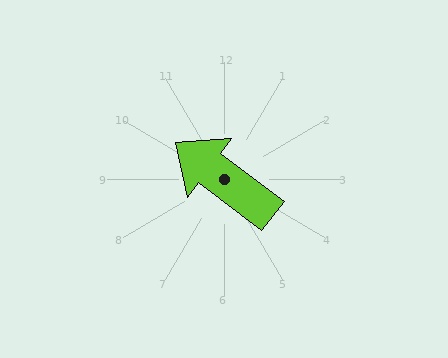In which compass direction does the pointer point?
Northwest.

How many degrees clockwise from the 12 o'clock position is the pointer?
Approximately 307 degrees.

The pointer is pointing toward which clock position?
Roughly 10 o'clock.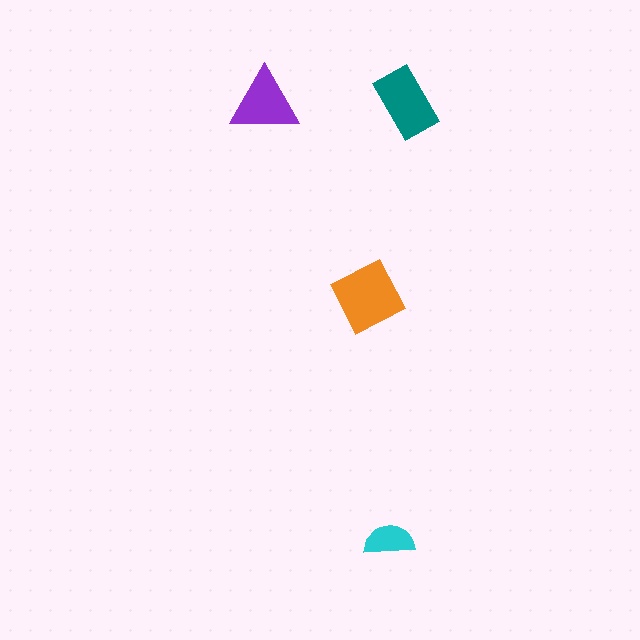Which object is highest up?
The teal rectangle is topmost.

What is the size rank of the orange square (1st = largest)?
1st.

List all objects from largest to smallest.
The orange square, the teal rectangle, the purple triangle, the cyan semicircle.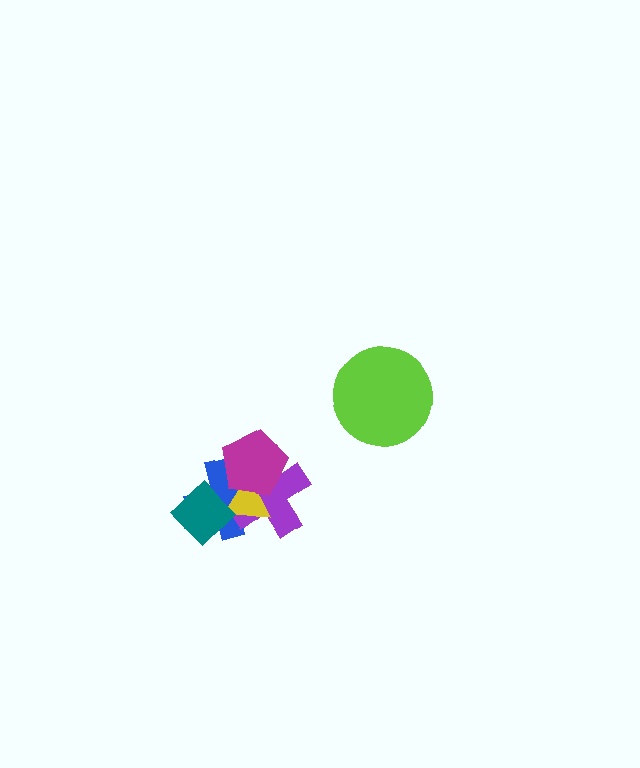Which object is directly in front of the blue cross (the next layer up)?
The purple cross is directly in front of the blue cross.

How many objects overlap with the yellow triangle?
4 objects overlap with the yellow triangle.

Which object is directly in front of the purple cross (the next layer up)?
The yellow triangle is directly in front of the purple cross.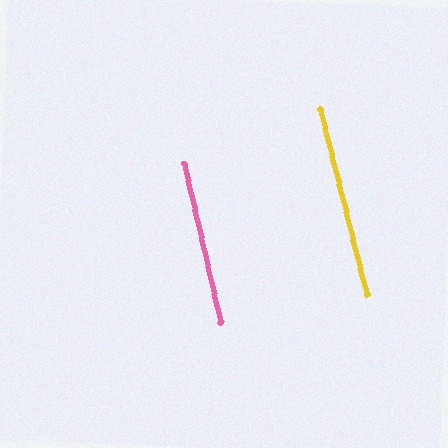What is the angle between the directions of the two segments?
Approximately 1 degree.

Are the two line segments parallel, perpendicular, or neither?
Parallel — their directions differ by only 1.2°.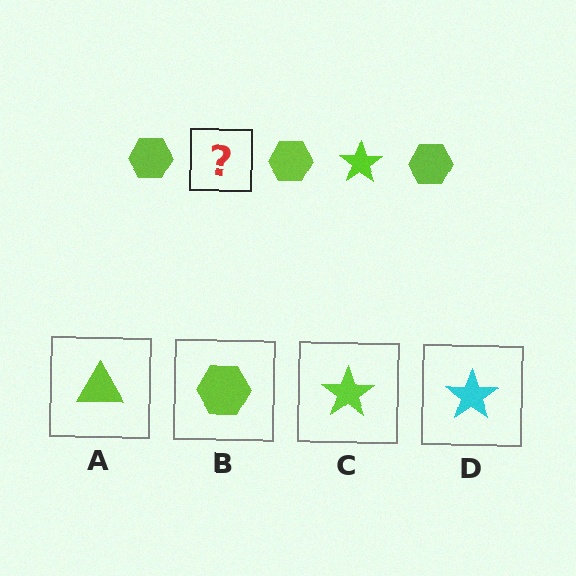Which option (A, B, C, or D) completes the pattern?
C.